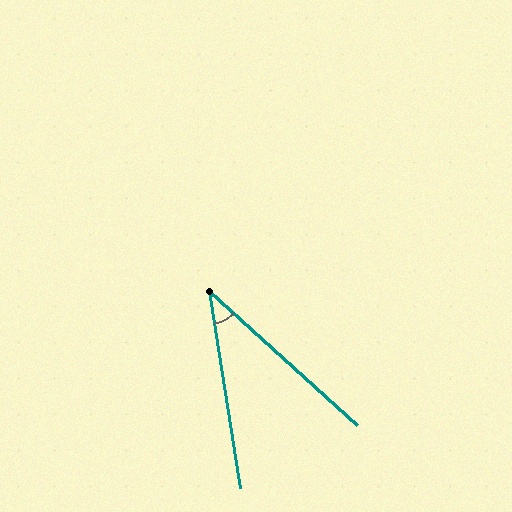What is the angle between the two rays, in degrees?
Approximately 39 degrees.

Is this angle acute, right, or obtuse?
It is acute.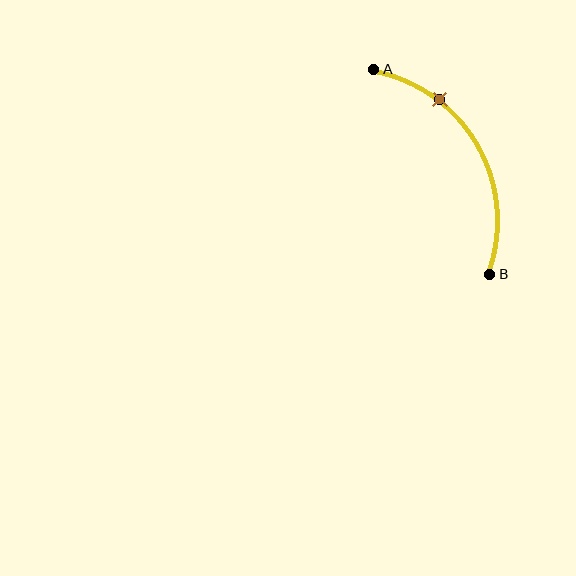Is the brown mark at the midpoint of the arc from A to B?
No. The brown mark lies on the arc but is closer to endpoint A. The arc midpoint would be at the point on the curve equidistant along the arc from both A and B.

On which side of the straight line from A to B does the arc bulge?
The arc bulges to the right of the straight line connecting A and B.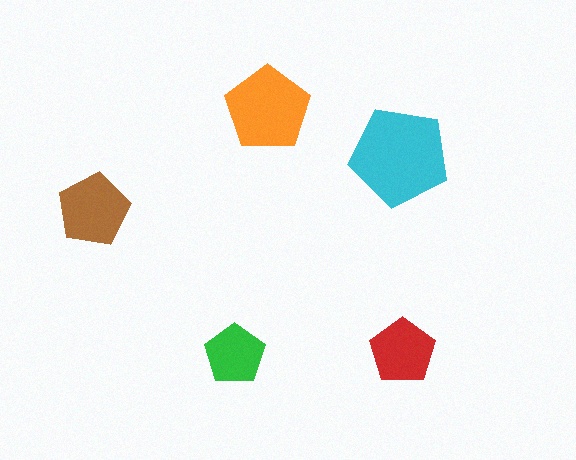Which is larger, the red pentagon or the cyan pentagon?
The cyan one.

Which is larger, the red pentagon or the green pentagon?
The red one.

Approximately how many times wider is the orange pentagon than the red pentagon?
About 1.5 times wider.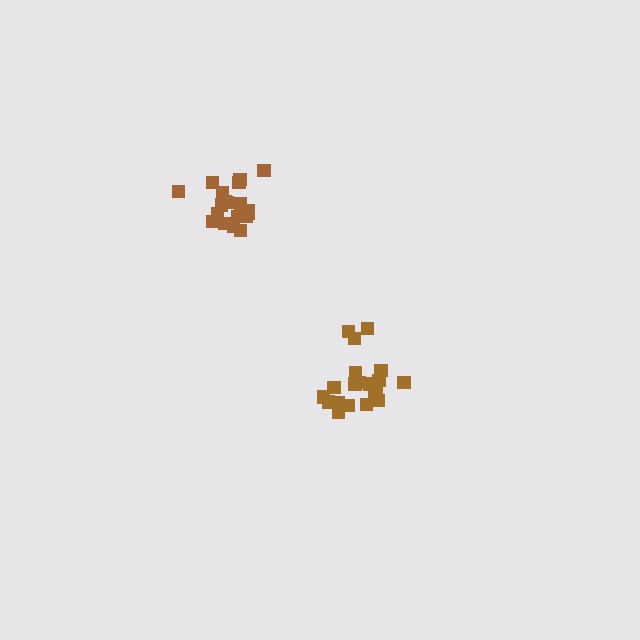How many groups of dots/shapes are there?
There are 2 groups.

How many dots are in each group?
Group 1: 20 dots, Group 2: 19 dots (39 total).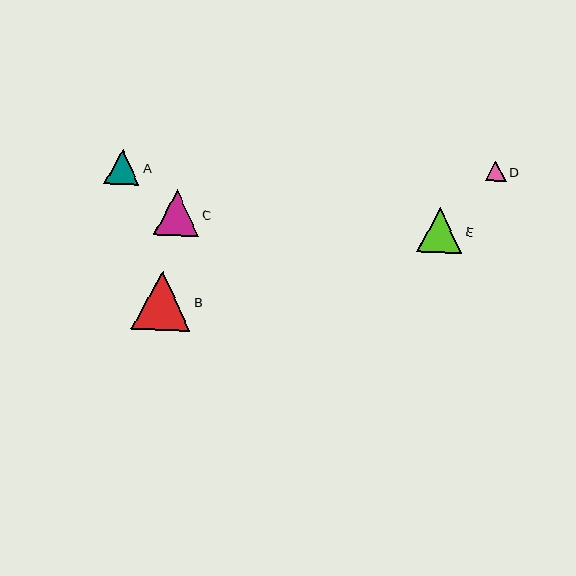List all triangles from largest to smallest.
From largest to smallest: B, E, C, A, D.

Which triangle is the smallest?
Triangle D is the smallest with a size of approximately 21 pixels.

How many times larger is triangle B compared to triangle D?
Triangle B is approximately 2.9 times the size of triangle D.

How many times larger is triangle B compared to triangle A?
Triangle B is approximately 1.7 times the size of triangle A.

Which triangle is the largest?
Triangle B is the largest with a size of approximately 59 pixels.